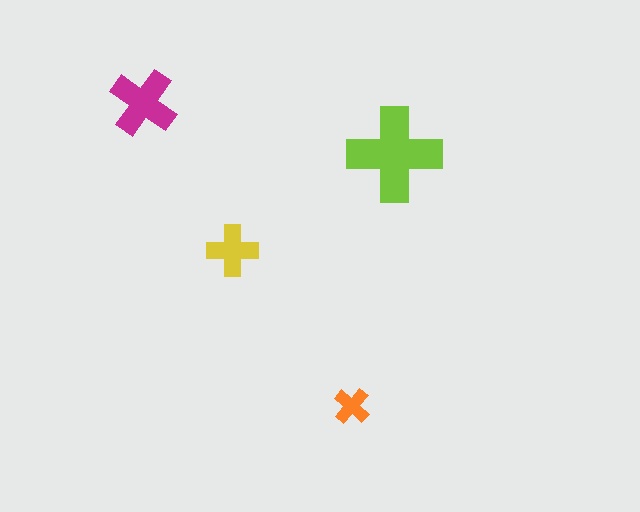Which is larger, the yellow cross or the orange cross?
The yellow one.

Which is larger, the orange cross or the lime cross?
The lime one.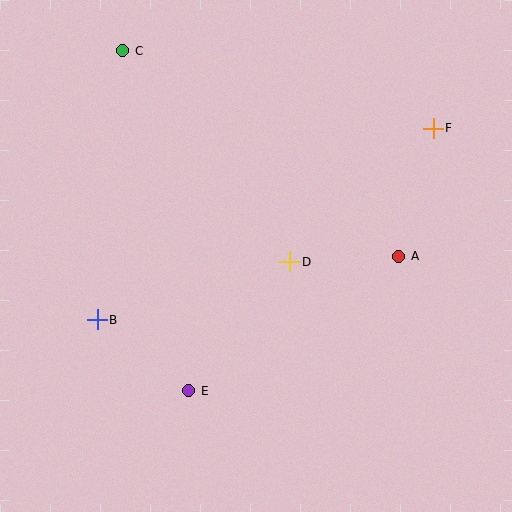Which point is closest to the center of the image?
Point D at (290, 262) is closest to the center.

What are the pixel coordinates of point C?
Point C is at (123, 51).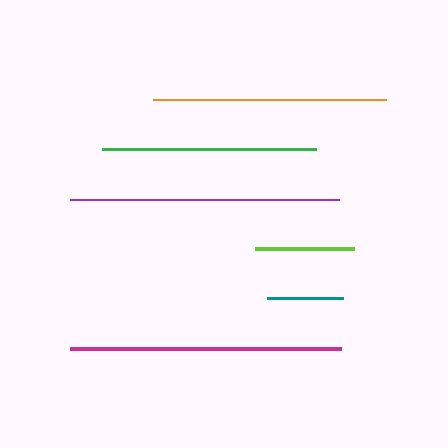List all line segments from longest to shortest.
From longest to shortest: magenta, purple, orange, green, lime, teal.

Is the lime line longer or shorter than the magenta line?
The magenta line is longer than the lime line.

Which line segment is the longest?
The magenta line is the longest at approximately 271 pixels.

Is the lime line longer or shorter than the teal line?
The lime line is longer than the teal line.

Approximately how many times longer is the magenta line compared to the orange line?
The magenta line is approximately 1.2 times the length of the orange line.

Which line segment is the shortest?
The teal line is the shortest at approximately 76 pixels.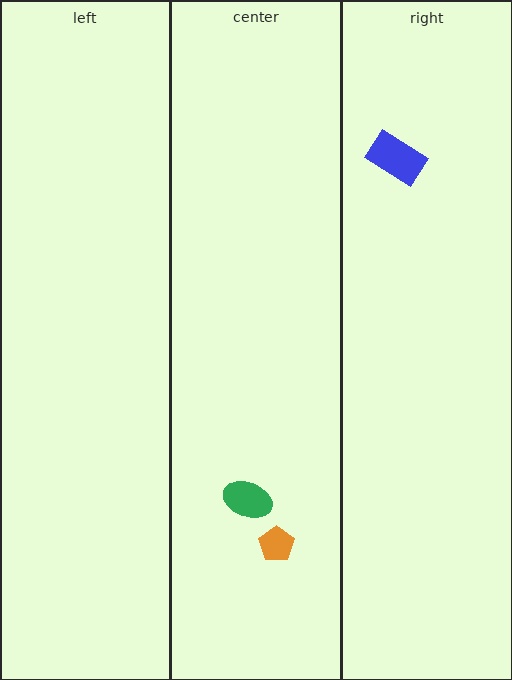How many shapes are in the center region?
2.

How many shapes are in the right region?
1.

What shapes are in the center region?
The orange pentagon, the green ellipse.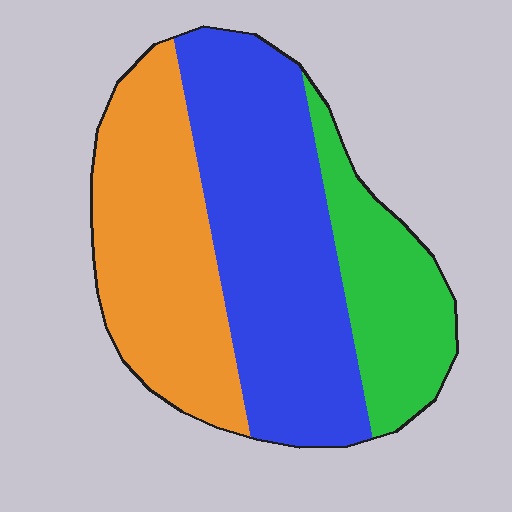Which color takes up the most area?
Blue, at roughly 45%.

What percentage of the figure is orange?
Orange takes up about one third (1/3) of the figure.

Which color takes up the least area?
Green, at roughly 20%.